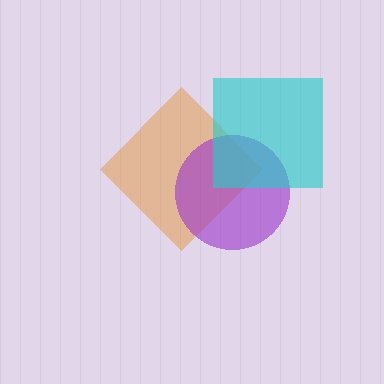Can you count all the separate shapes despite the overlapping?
Yes, there are 3 separate shapes.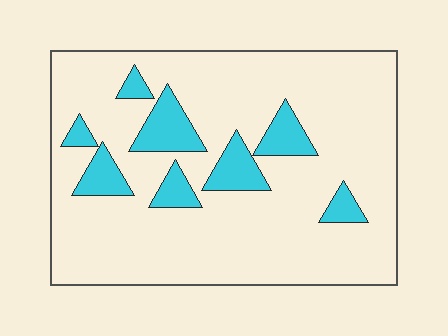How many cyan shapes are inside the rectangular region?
8.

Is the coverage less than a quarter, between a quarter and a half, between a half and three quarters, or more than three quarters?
Less than a quarter.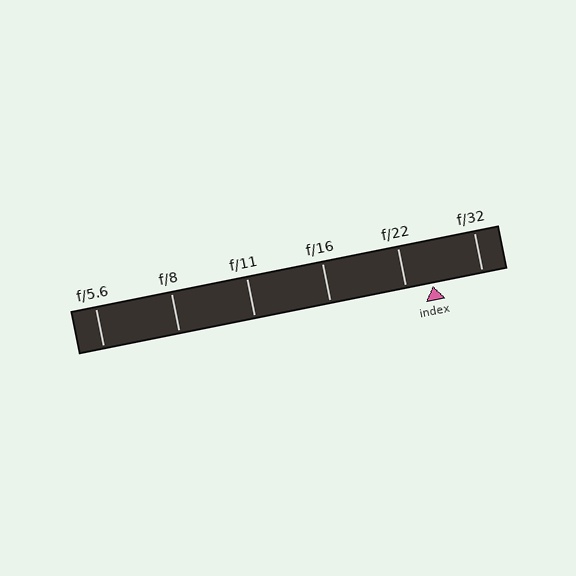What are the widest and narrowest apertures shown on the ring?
The widest aperture shown is f/5.6 and the narrowest is f/32.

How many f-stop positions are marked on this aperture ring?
There are 6 f-stop positions marked.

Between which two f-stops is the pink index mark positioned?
The index mark is between f/22 and f/32.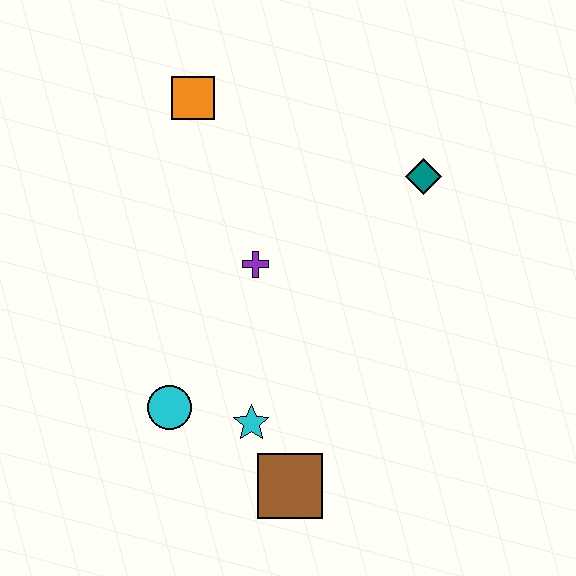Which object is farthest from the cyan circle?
The teal diamond is farthest from the cyan circle.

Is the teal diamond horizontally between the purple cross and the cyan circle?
No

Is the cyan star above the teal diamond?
No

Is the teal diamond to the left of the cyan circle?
No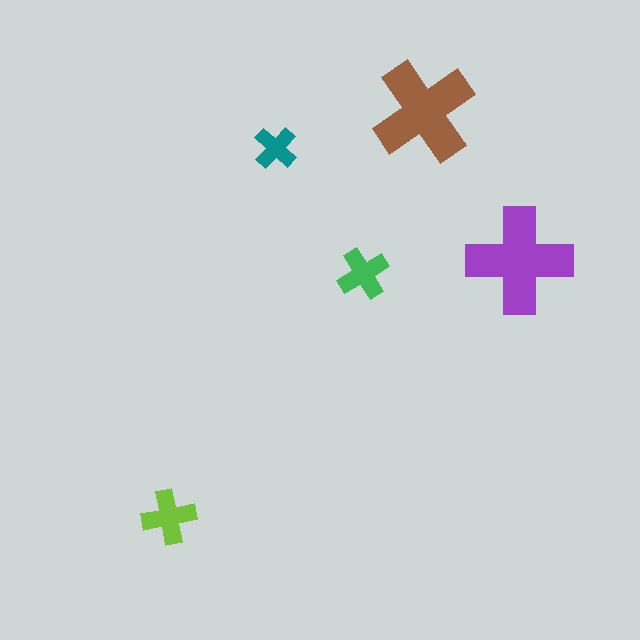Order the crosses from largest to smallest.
the purple one, the brown one, the lime one, the green one, the teal one.